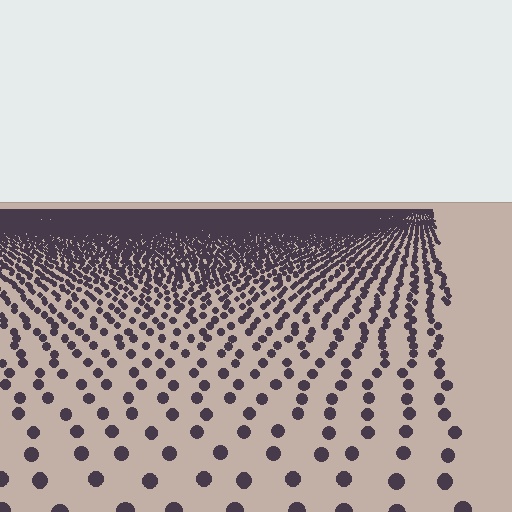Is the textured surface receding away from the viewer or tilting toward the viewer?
The surface is receding away from the viewer. Texture elements get smaller and denser toward the top.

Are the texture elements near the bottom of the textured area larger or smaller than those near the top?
Larger. Near the bottom, elements are closer to the viewer and appear at a bigger on-screen size.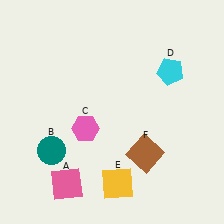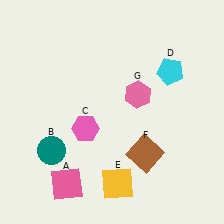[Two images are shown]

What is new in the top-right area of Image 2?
A pink hexagon (G) was added in the top-right area of Image 2.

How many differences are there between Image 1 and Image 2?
There is 1 difference between the two images.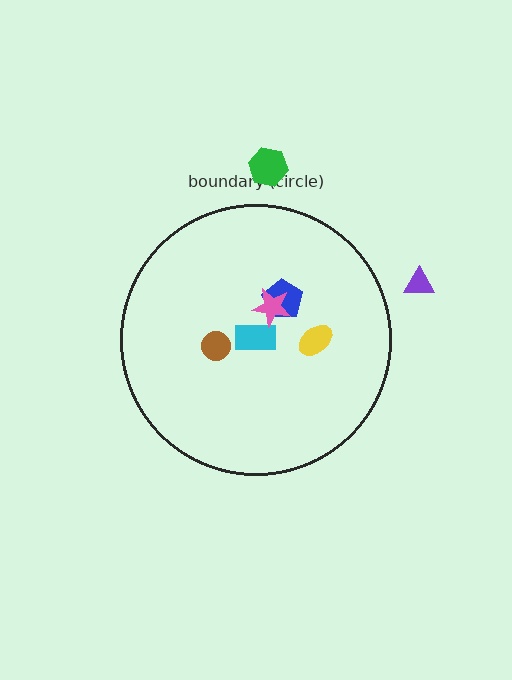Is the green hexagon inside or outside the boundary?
Outside.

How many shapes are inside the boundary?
5 inside, 2 outside.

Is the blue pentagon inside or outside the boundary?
Inside.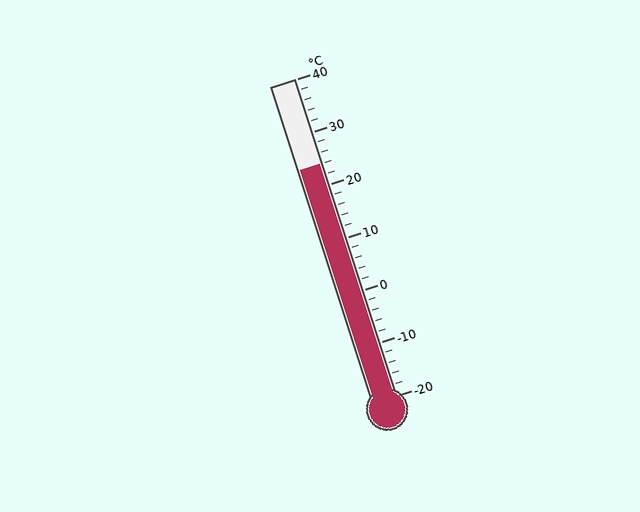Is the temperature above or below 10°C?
The temperature is above 10°C.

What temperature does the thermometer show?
The thermometer shows approximately 24°C.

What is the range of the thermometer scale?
The thermometer scale ranges from -20°C to 40°C.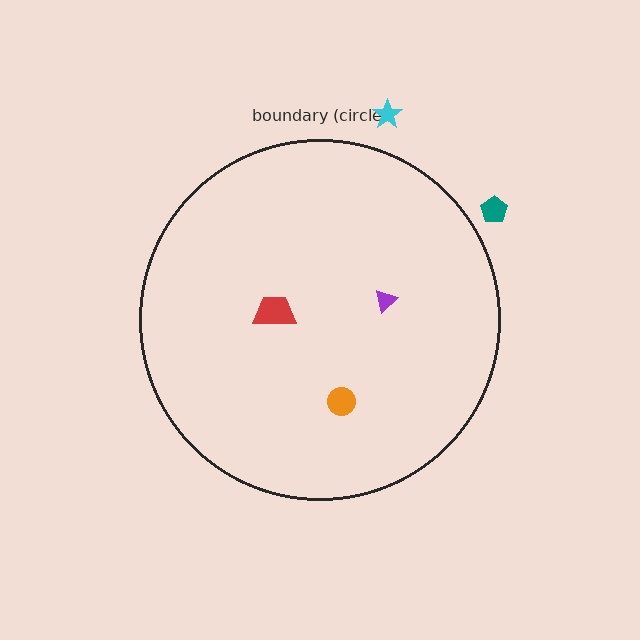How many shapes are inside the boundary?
3 inside, 2 outside.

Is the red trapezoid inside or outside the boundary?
Inside.